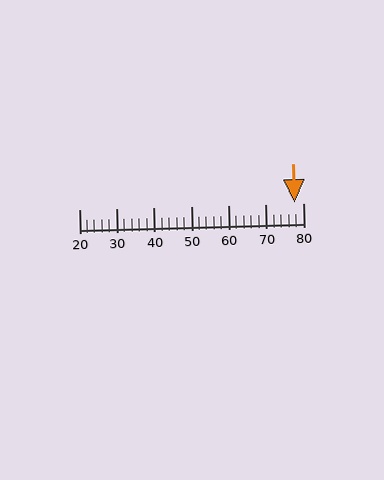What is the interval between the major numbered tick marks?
The major tick marks are spaced 10 units apart.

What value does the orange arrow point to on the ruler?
The orange arrow points to approximately 78.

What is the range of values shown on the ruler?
The ruler shows values from 20 to 80.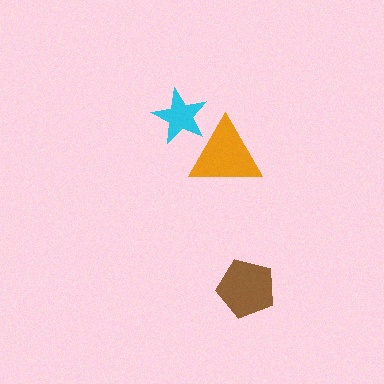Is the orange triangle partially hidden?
No, no other shape covers it.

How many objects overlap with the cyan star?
1 object overlaps with the cyan star.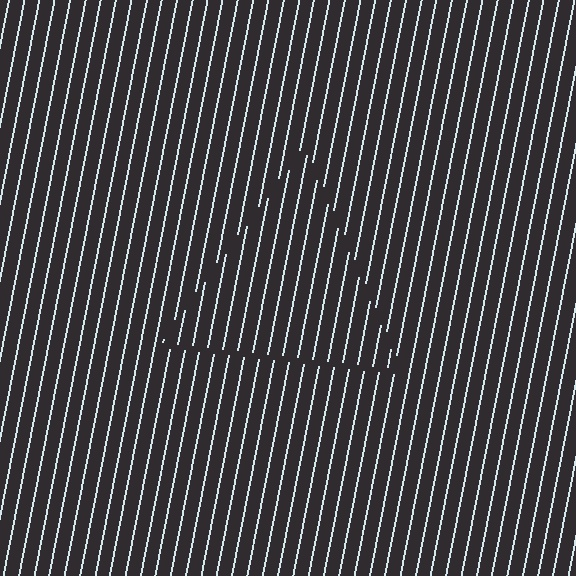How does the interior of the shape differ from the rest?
The interior of the shape contains the same grating, shifted by half a period — the contour is defined by the phase discontinuity where line-ends from the inner and outer gratings abut.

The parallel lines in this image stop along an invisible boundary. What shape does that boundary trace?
An illusory triangle. The interior of the shape contains the same grating, shifted by half a period — the contour is defined by the phase discontinuity where line-ends from the inner and outer gratings abut.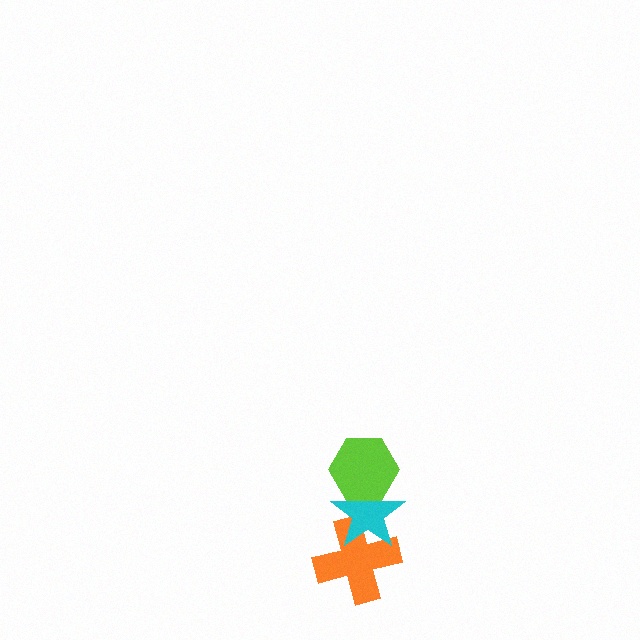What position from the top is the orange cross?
The orange cross is 3rd from the top.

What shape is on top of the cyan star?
The lime hexagon is on top of the cyan star.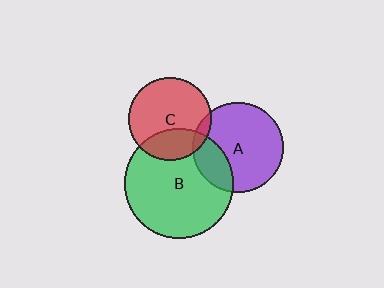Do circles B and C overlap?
Yes.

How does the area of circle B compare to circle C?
Approximately 1.8 times.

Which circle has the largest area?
Circle B (green).